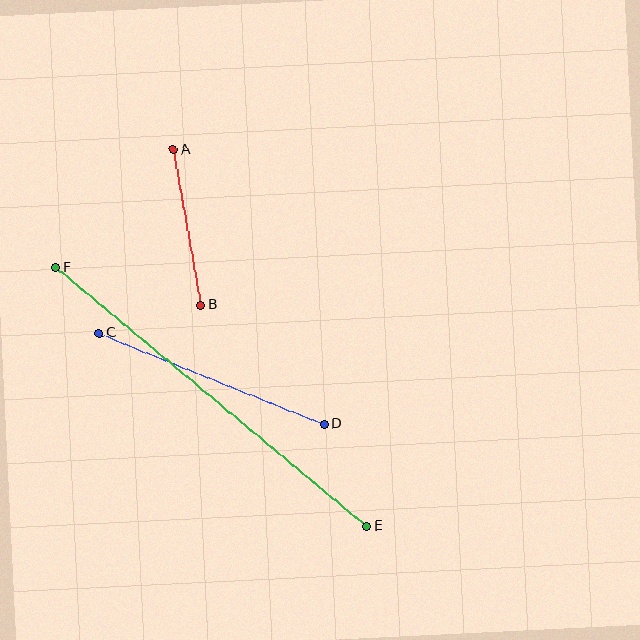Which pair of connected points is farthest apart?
Points E and F are farthest apart.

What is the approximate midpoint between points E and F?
The midpoint is at approximately (211, 397) pixels.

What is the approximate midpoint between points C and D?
The midpoint is at approximately (212, 379) pixels.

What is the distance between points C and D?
The distance is approximately 243 pixels.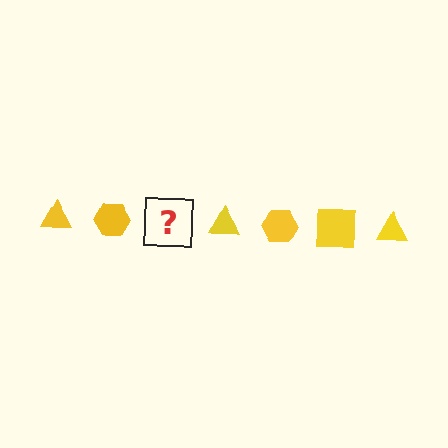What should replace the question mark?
The question mark should be replaced with a yellow square.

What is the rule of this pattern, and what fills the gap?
The rule is that the pattern cycles through triangle, hexagon, square shapes in yellow. The gap should be filled with a yellow square.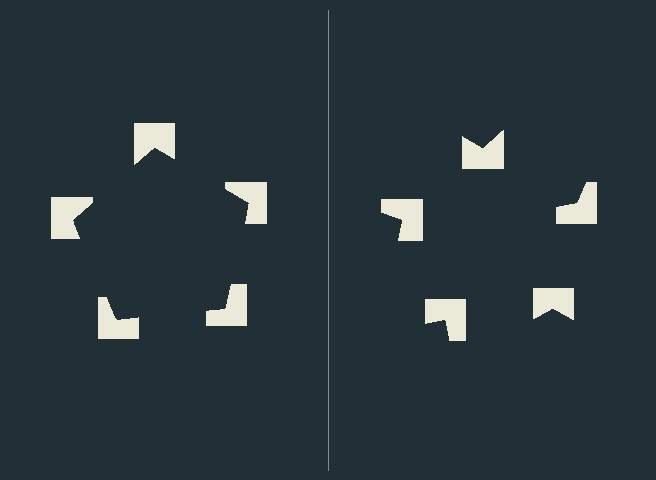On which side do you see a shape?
An illusory pentagon appears on the left side. On the right side the wedge cuts are rotated, so no coherent shape forms.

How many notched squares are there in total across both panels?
10 — 5 on each side.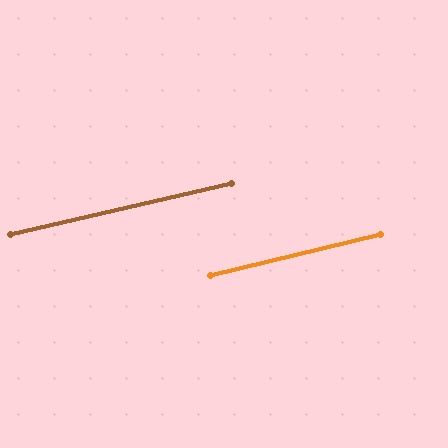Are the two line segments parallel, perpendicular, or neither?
Parallel — their directions differ by only 0.5°.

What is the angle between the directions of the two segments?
Approximately 0 degrees.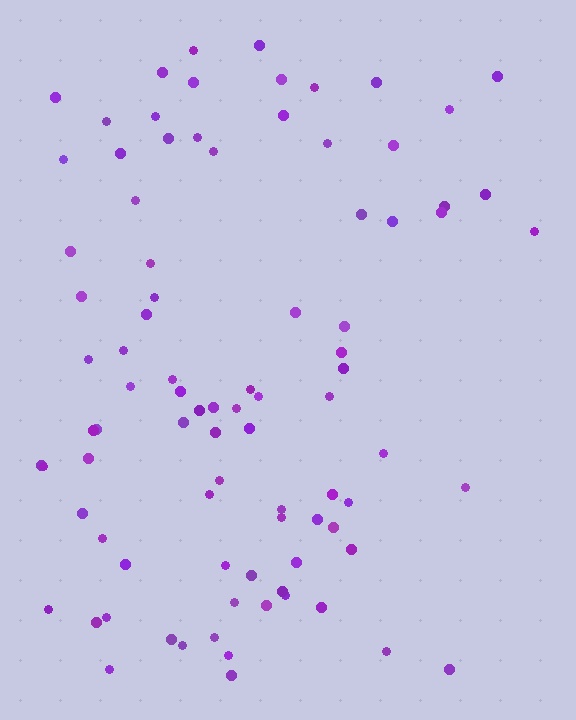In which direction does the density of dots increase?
From right to left, with the left side densest.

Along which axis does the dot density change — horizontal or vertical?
Horizontal.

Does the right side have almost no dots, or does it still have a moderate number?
Still a moderate number, just noticeably fewer than the left.